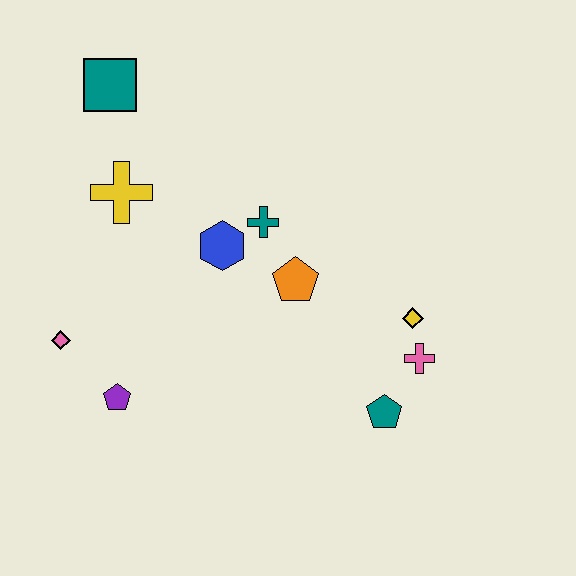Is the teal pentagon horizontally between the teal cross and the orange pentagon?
No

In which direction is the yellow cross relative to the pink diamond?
The yellow cross is above the pink diamond.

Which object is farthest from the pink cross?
The teal square is farthest from the pink cross.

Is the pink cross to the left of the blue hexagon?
No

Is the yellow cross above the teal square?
No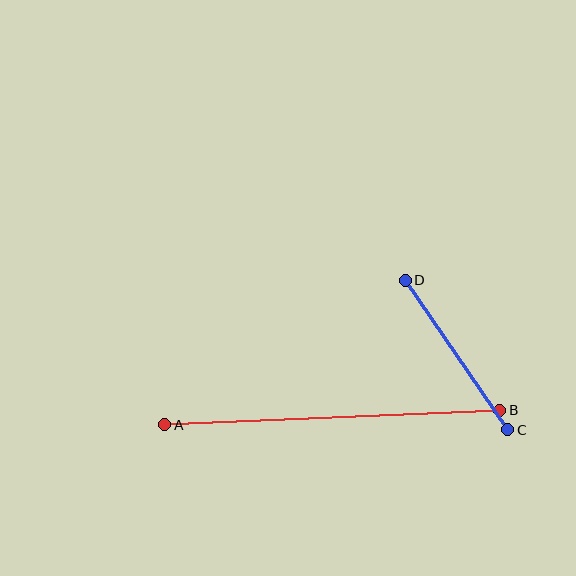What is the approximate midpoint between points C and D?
The midpoint is at approximately (456, 355) pixels.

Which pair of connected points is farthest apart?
Points A and B are farthest apart.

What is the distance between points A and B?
The distance is approximately 336 pixels.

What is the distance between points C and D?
The distance is approximately 181 pixels.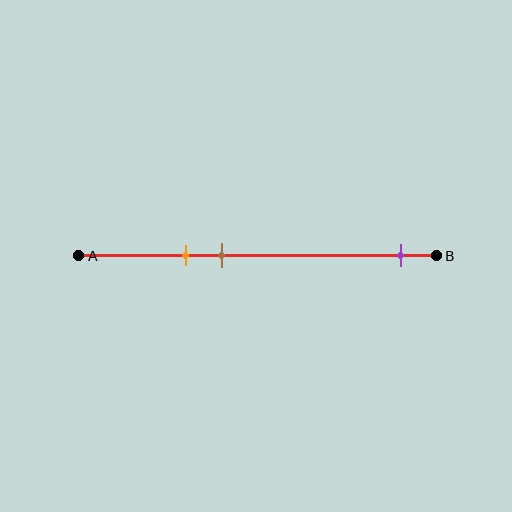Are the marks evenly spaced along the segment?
No, the marks are not evenly spaced.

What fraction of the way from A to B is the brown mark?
The brown mark is approximately 40% (0.4) of the way from A to B.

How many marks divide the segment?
There are 3 marks dividing the segment.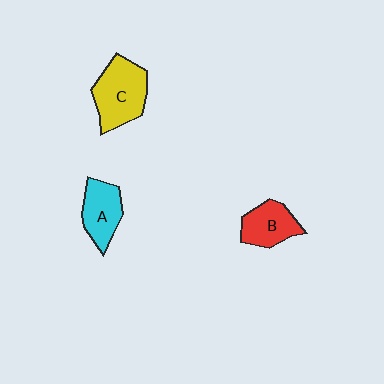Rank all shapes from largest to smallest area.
From largest to smallest: C (yellow), A (cyan), B (red).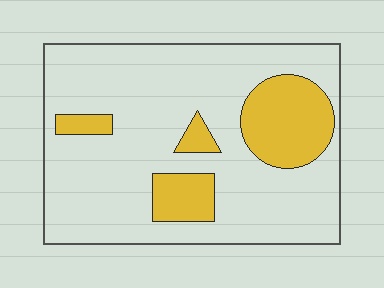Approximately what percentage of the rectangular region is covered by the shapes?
Approximately 20%.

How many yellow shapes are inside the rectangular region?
4.